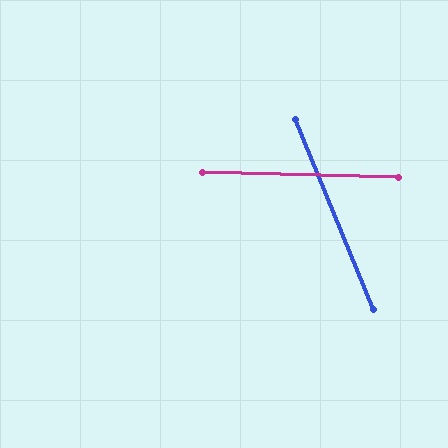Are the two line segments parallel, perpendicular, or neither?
Neither parallel nor perpendicular — they differ by about 66°.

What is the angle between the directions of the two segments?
Approximately 66 degrees.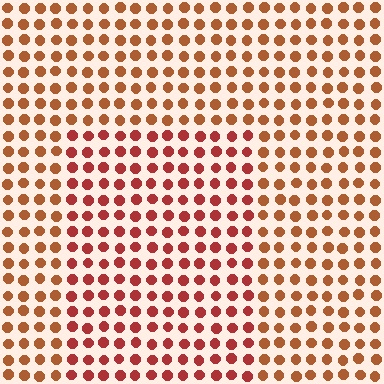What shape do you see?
I see a rectangle.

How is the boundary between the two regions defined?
The boundary is defined purely by a slight shift in hue (about 24 degrees). Spacing, size, and orientation are identical on both sides.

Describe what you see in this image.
The image is filled with small brown elements in a uniform arrangement. A rectangle-shaped region is visible where the elements are tinted to a slightly different hue, forming a subtle color boundary.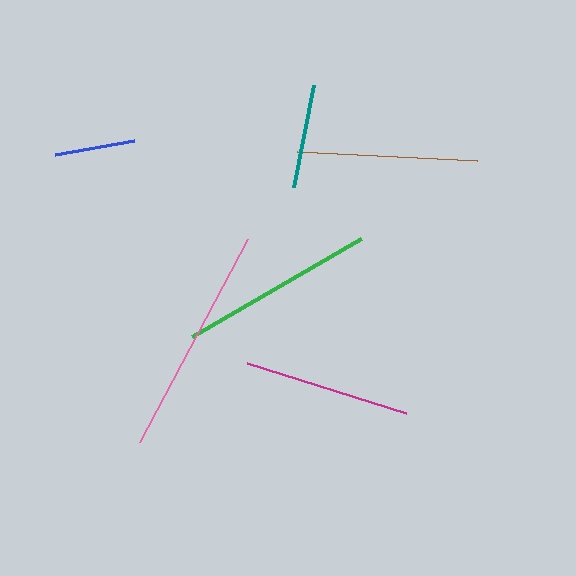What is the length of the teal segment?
The teal segment is approximately 104 pixels long.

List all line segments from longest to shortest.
From longest to shortest: pink, green, brown, magenta, teal, blue.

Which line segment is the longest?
The pink line is the longest at approximately 230 pixels.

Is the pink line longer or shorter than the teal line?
The pink line is longer than the teal line.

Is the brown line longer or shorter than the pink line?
The pink line is longer than the brown line.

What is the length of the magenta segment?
The magenta segment is approximately 166 pixels long.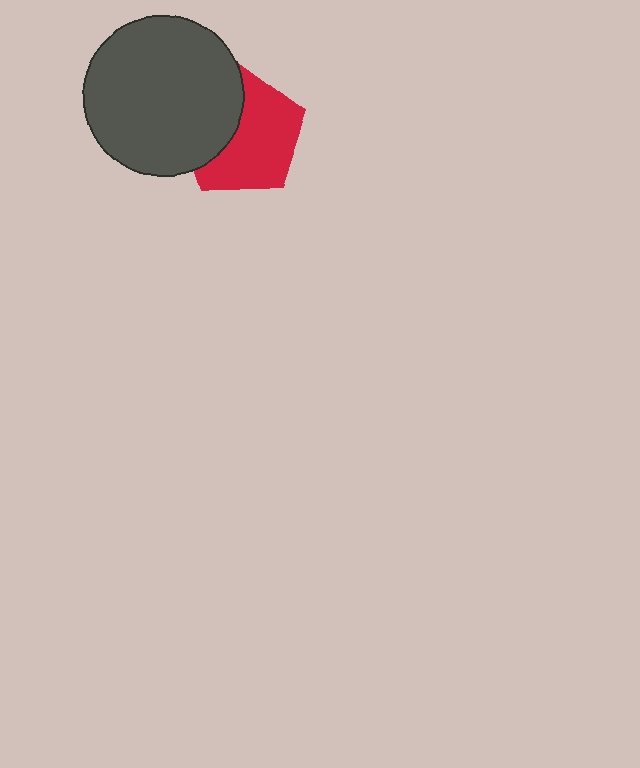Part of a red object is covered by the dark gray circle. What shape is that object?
It is a pentagon.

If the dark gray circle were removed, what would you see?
You would see the complete red pentagon.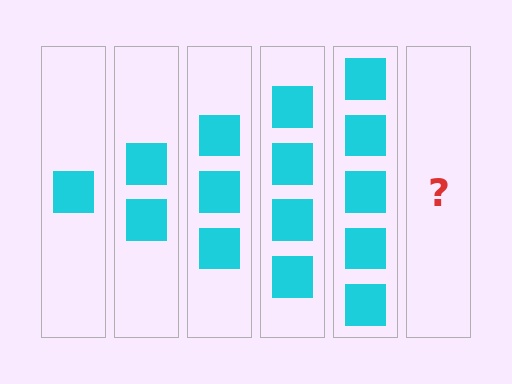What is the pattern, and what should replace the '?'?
The pattern is that each step adds one more square. The '?' should be 6 squares.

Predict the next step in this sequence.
The next step is 6 squares.